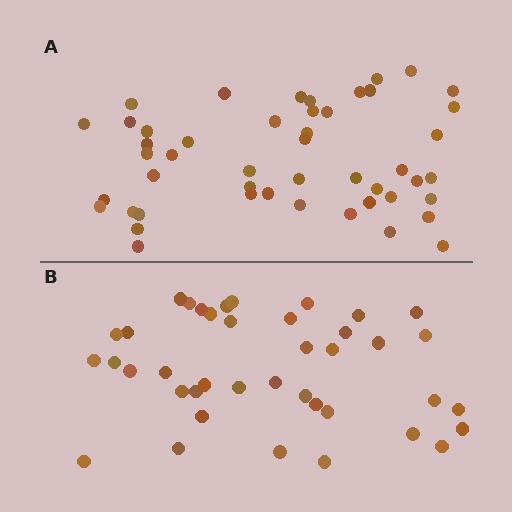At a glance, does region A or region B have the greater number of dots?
Region A (the top region) has more dots.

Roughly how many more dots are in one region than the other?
Region A has roughly 8 or so more dots than region B.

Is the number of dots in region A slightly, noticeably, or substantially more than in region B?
Region A has only slightly more — the two regions are fairly close. The ratio is roughly 1.2 to 1.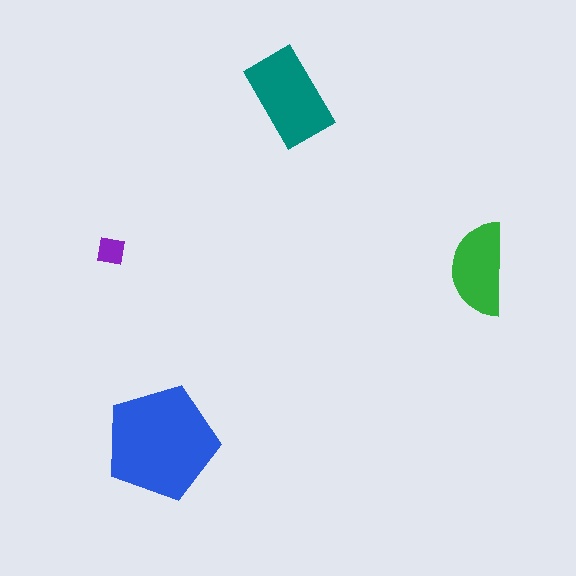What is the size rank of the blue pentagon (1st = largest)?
1st.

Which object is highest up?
The teal rectangle is topmost.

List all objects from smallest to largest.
The purple square, the green semicircle, the teal rectangle, the blue pentagon.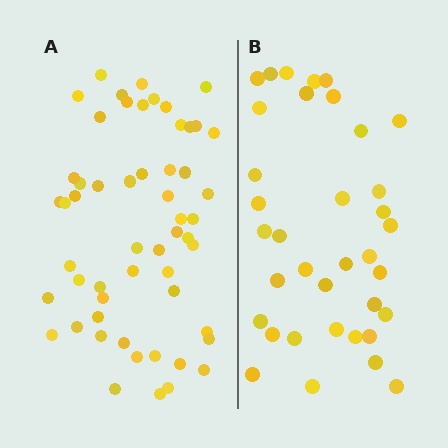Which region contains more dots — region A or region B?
Region A (the left region) has more dots.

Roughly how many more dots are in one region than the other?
Region A has approximately 20 more dots than region B.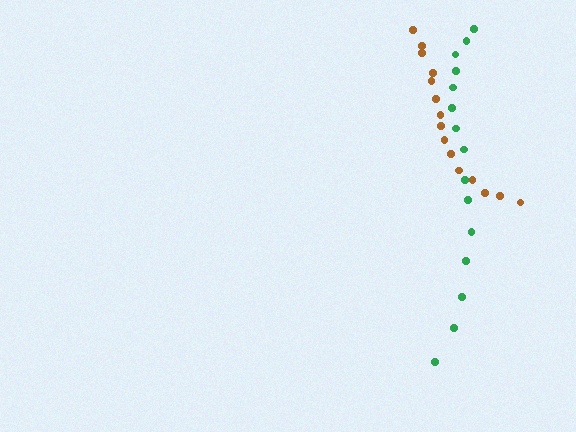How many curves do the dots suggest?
There are 2 distinct paths.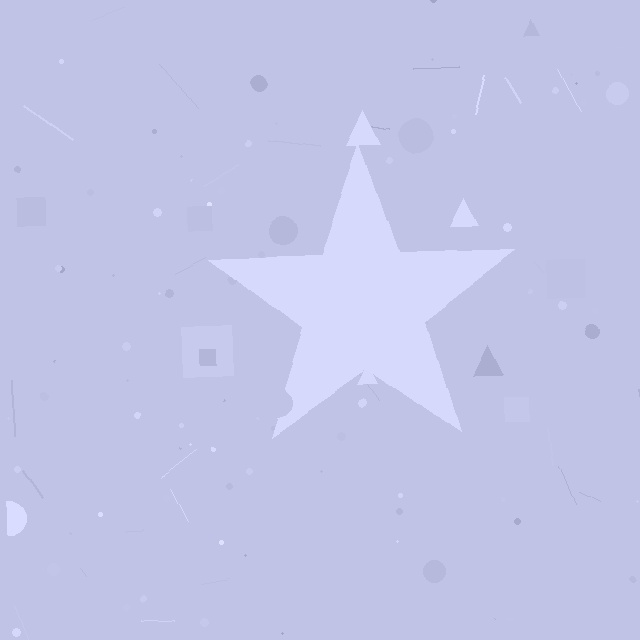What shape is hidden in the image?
A star is hidden in the image.